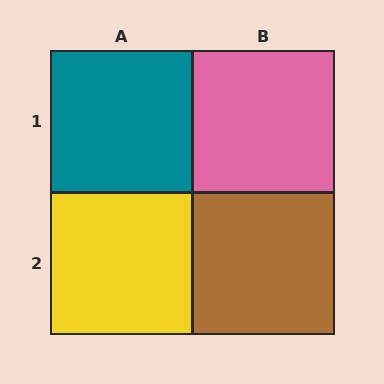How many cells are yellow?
1 cell is yellow.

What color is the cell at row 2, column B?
Brown.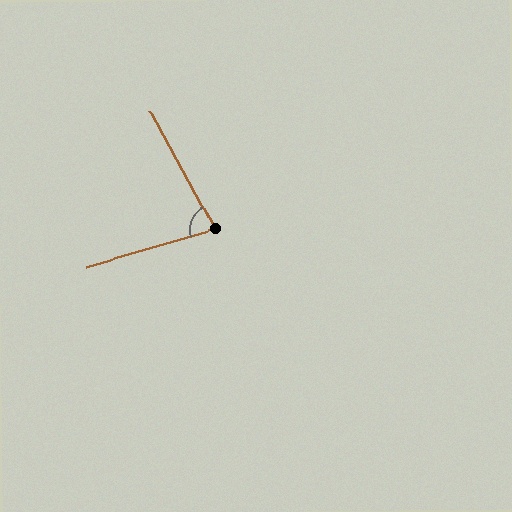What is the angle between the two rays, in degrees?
Approximately 77 degrees.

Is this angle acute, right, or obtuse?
It is acute.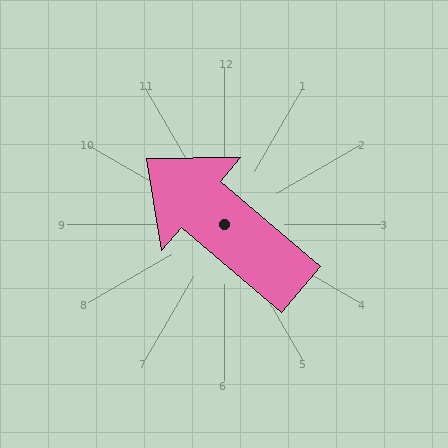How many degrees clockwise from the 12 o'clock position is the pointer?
Approximately 310 degrees.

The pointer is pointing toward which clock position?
Roughly 10 o'clock.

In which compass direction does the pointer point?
Northwest.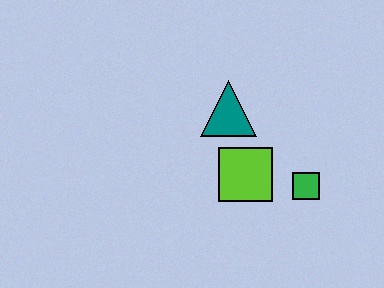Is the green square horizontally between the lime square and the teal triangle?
No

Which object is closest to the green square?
The lime square is closest to the green square.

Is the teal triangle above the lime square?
Yes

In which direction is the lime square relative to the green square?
The lime square is to the left of the green square.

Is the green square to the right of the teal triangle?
Yes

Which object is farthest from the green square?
The teal triangle is farthest from the green square.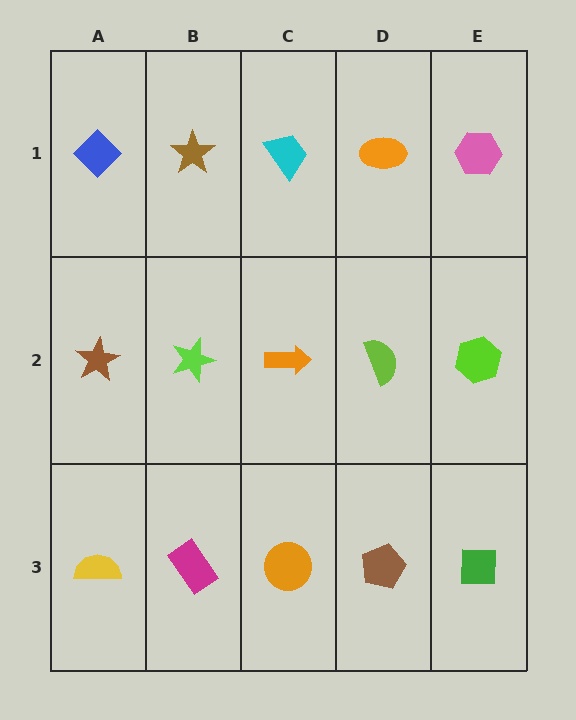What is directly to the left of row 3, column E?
A brown pentagon.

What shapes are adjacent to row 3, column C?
An orange arrow (row 2, column C), a magenta rectangle (row 3, column B), a brown pentagon (row 3, column D).